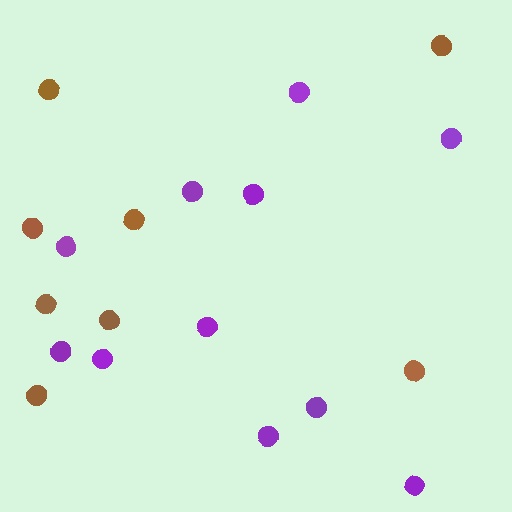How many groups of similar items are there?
There are 2 groups: one group of brown circles (8) and one group of purple circles (11).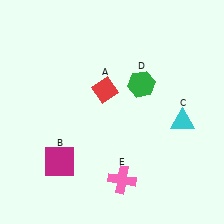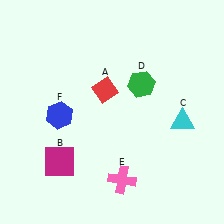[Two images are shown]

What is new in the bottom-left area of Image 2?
A blue hexagon (F) was added in the bottom-left area of Image 2.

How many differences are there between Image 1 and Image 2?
There is 1 difference between the two images.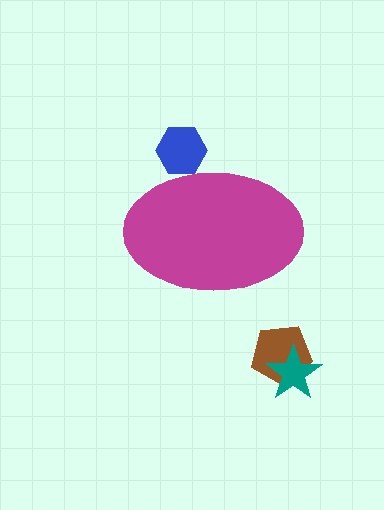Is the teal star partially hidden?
No, the teal star is fully visible.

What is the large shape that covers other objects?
A magenta ellipse.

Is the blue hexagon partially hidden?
Yes, the blue hexagon is partially hidden behind the magenta ellipse.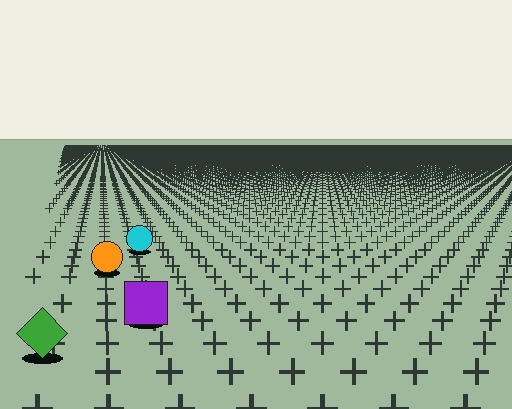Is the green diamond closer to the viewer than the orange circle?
Yes. The green diamond is closer — you can tell from the texture gradient: the ground texture is coarser near it.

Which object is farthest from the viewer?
The cyan circle is farthest from the viewer. It appears smaller and the ground texture around it is denser.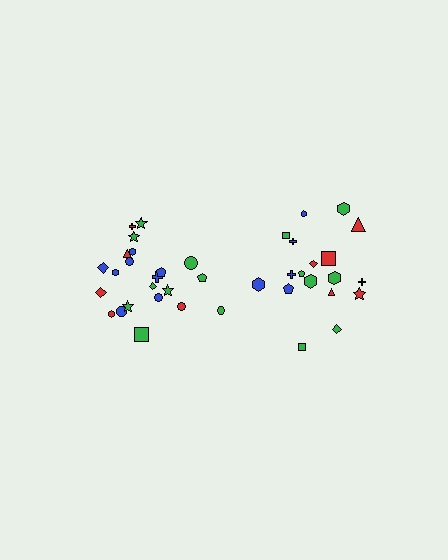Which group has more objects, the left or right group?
The left group.